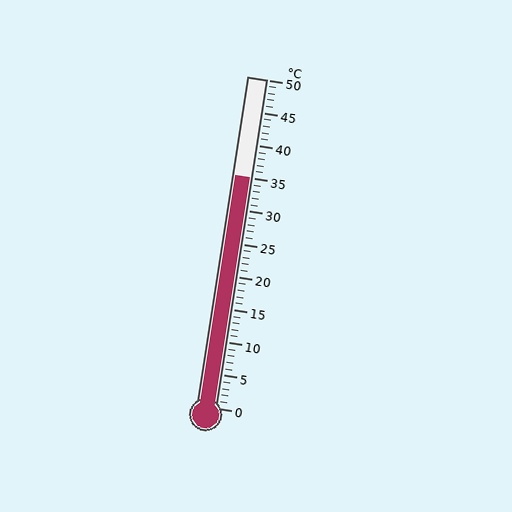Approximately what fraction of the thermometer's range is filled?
The thermometer is filled to approximately 70% of its range.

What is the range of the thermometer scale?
The thermometer scale ranges from 0°C to 50°C.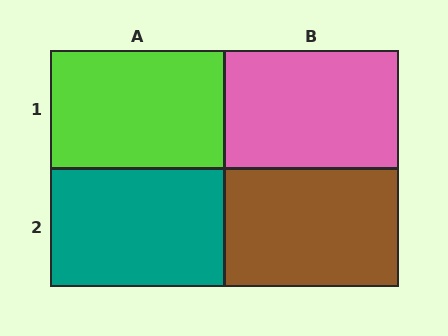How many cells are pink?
1 cell is pink.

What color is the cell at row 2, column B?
Brown.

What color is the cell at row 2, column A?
Teal.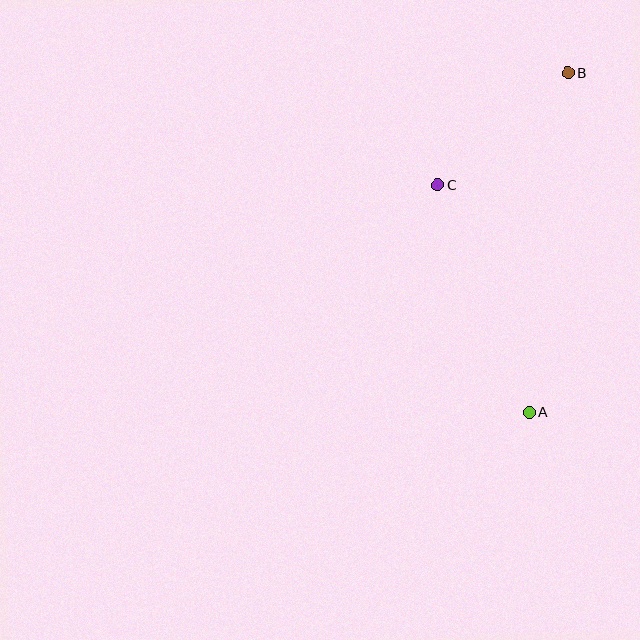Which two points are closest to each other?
Points B and C are closest to each other.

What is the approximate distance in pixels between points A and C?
The distance between A and C is approximately 245 pixels.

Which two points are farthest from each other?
Points A and B are farthest from each other.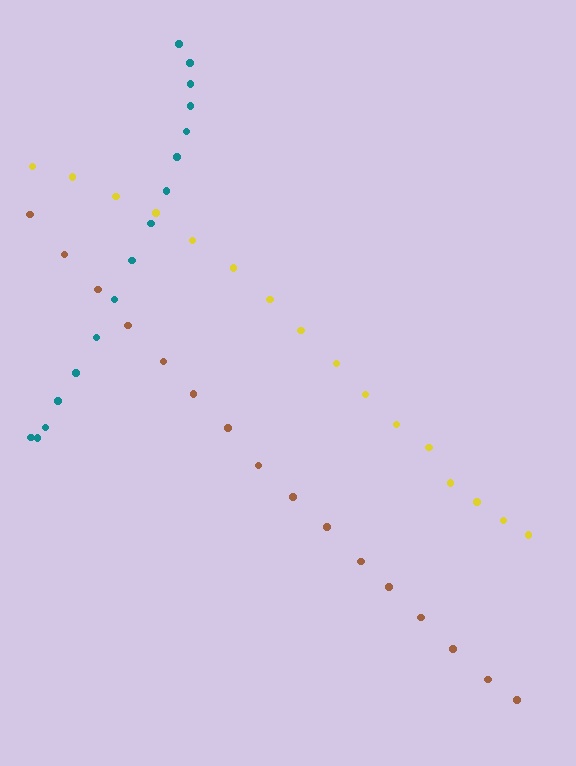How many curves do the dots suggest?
There are 3 distinct paths.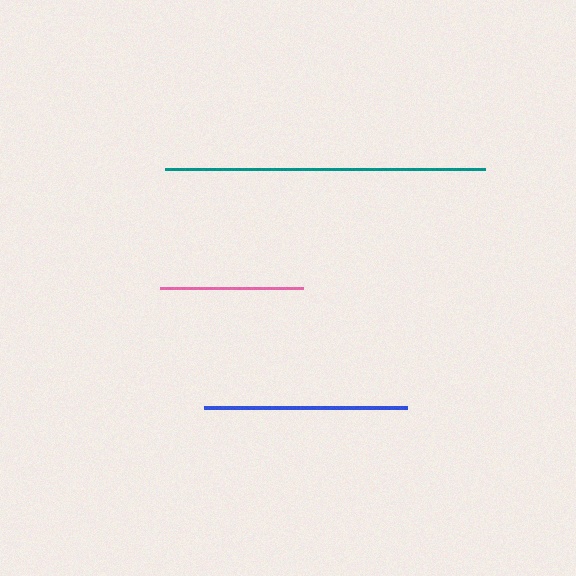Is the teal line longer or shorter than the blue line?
The teal line is longer than the blue line.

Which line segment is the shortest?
The pink line is the shortest at approximately 143 pixels.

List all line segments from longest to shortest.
From longest to shortest: teal, blue, pink.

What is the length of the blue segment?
The blue segment is approximately 204 pixels long.